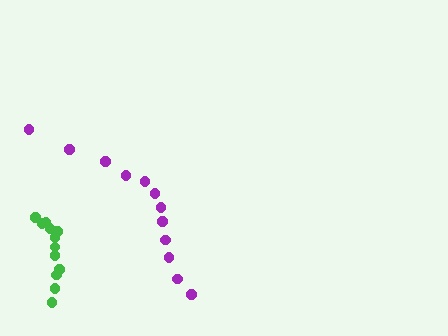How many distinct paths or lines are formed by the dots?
There are 2 distinct paths.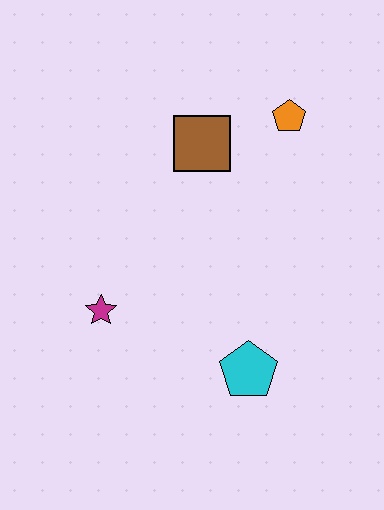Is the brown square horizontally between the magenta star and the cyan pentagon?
Yes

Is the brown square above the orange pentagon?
No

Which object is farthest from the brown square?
The cyan pentagon is farthest from the brown square.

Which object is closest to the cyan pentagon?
The magenta star is closest to the cyan pentagon.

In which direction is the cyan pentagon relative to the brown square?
The cyan pentagon is below the brown square.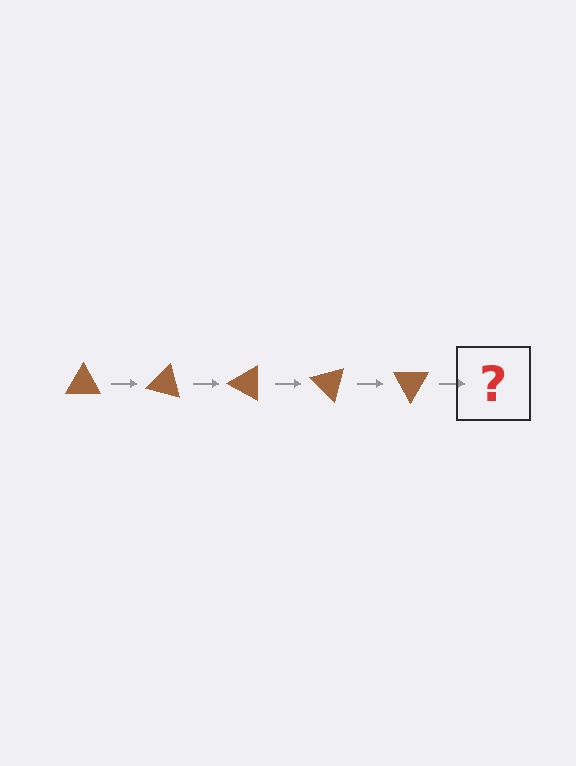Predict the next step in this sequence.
The next step is a brown triangle rotated 75 degrees.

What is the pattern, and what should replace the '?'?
The pattern is that the triangle rotates 15 degrees each step. The '?' should be a brown triangle rotated 75 degrees.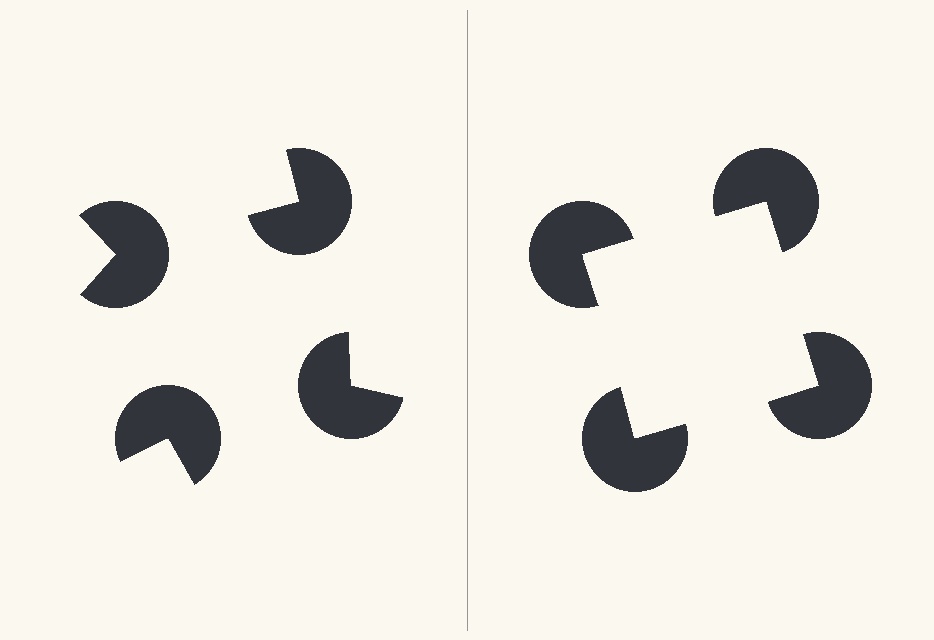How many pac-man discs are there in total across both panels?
8 — 4 on each side.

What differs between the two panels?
The pac-man discs are positioned identically on both sides; only the wedge orientations differ. On the right they align to a square; on the left they are misaligned.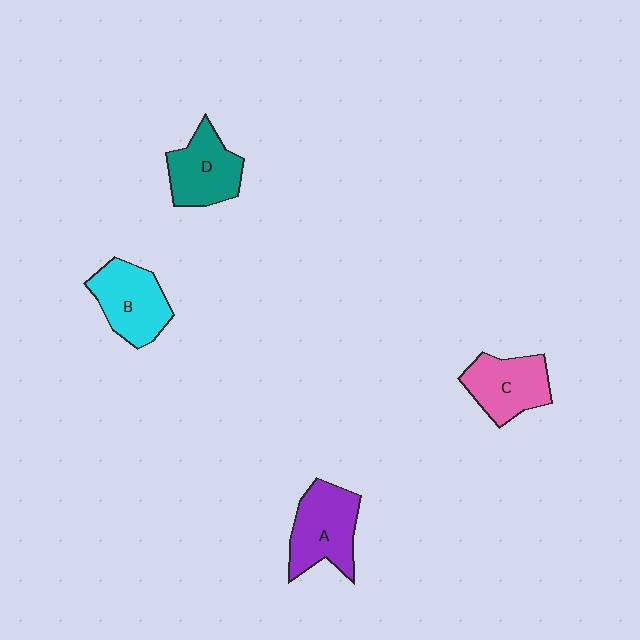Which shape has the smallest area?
Shape D (teal).